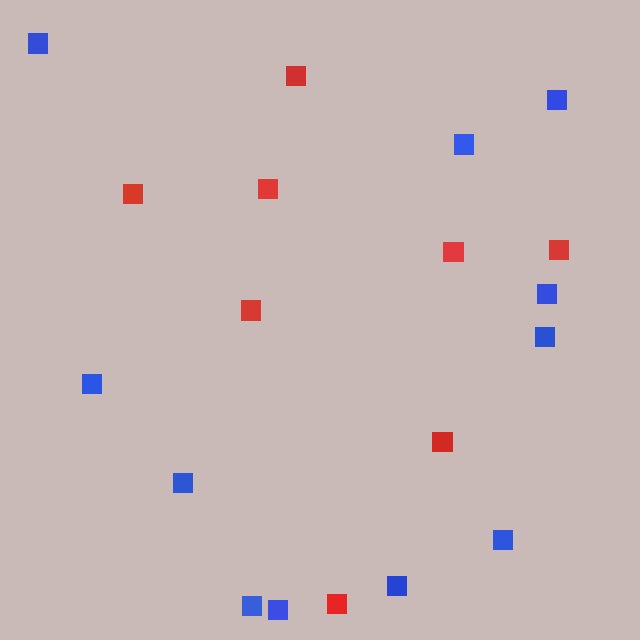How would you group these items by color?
There are 2 groups: one group of blue squares (11) and one group of red squares (8).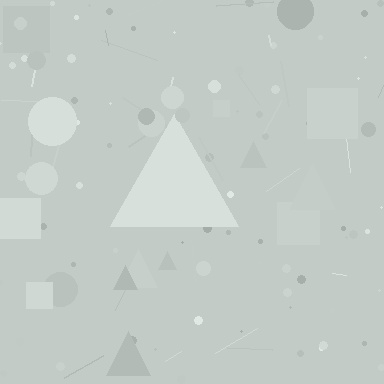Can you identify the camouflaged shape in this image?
The camouflaged shape is a triangle.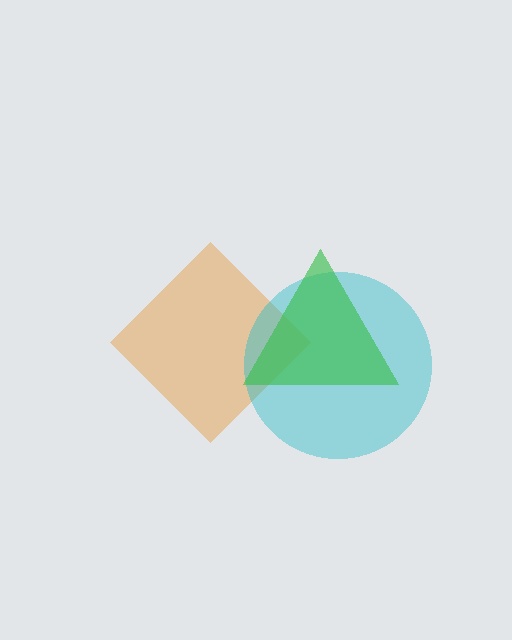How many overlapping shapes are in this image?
There are 3 overlapping shapes in the image.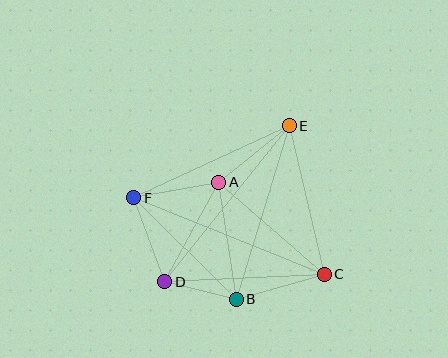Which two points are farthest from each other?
Points C and F are farthest from each other.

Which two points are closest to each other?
Points B and D are closest to each other.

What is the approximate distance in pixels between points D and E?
The distance between D and E is approximately 200 pixels.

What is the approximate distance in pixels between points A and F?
The distance between A and F is approximately 86 pixels.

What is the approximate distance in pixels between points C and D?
The distance between C and D is approximately 160 pixels.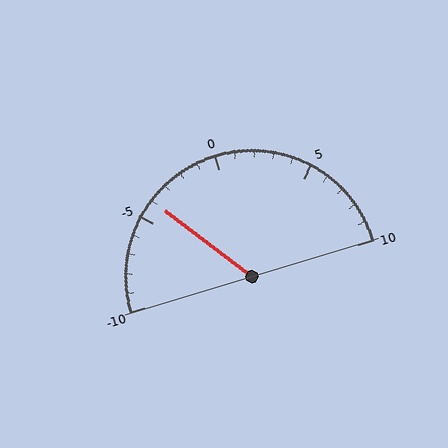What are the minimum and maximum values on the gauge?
The gauge ranges from -10 to 10.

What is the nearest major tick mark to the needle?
The nearest major tick mark is -5.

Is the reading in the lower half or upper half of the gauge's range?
The reading is in the lower half of the range (-10 to 10).